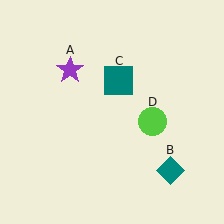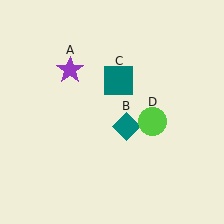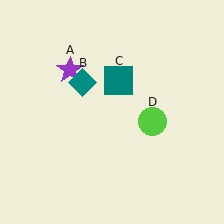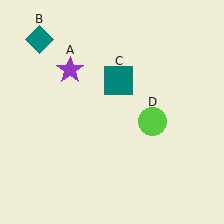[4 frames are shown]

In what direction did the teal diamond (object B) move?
The teal diamond (object B) moved up and to the left.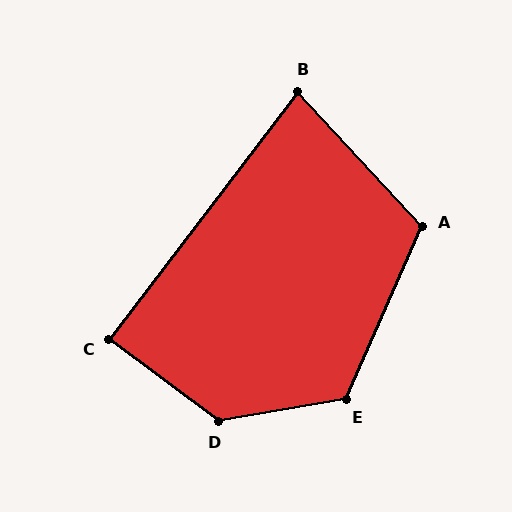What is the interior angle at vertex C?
Approximately 89 degrees (approximately right).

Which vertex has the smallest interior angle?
B, at approximately 80 degrees.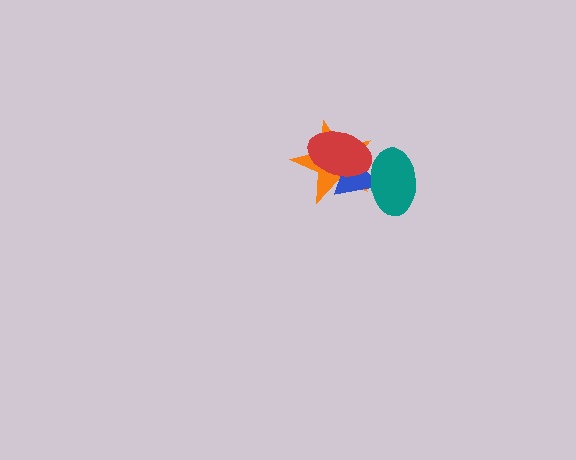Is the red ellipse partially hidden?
No, no other shape covers it.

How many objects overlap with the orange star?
3 objects overlap with the orange star.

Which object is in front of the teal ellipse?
The red ellipse is in front of the teal ellipse.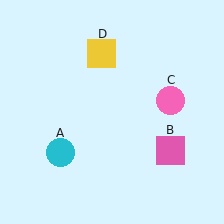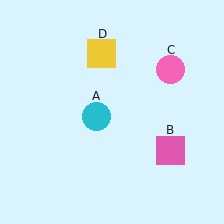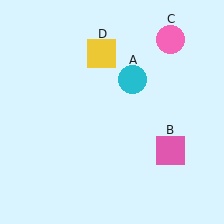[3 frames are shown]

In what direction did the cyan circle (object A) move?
The cyan circle (object A) moved up and to the right.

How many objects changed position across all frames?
2 objects changed position: cyan circle (object A), pink circle (object C).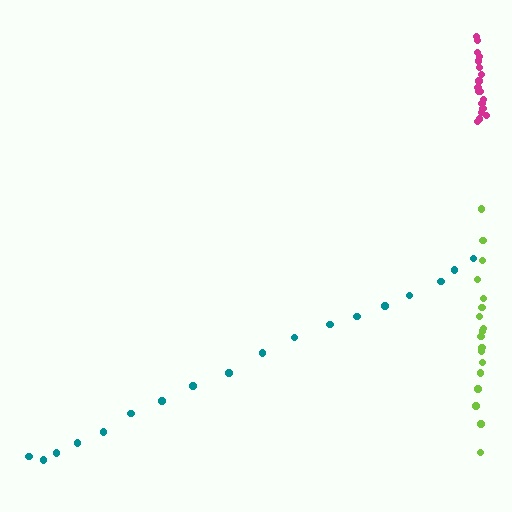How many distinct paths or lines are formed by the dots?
There are 3 distinct paths.